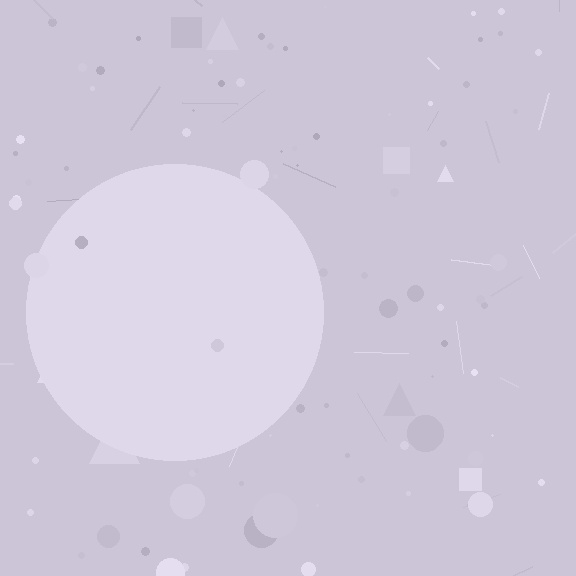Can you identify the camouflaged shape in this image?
The camouflaged shape is a circle.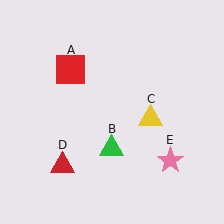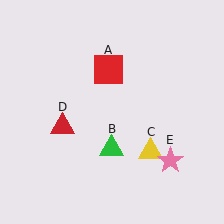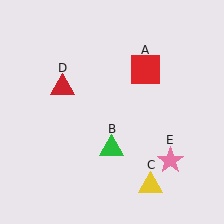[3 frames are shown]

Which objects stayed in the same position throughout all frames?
Green triangle (object B) and pink star (object E) remained stationary.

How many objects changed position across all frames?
3 objects changed position: red square (object A), yellow triangle (object C), red triangle (object D).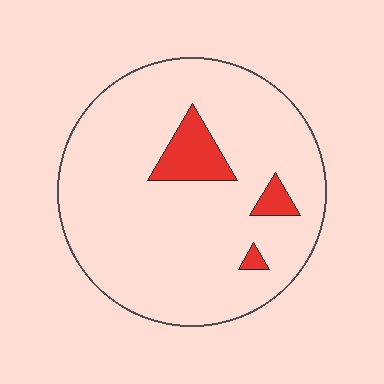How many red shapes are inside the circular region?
3.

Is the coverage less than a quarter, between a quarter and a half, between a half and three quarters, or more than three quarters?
Less than a quarter.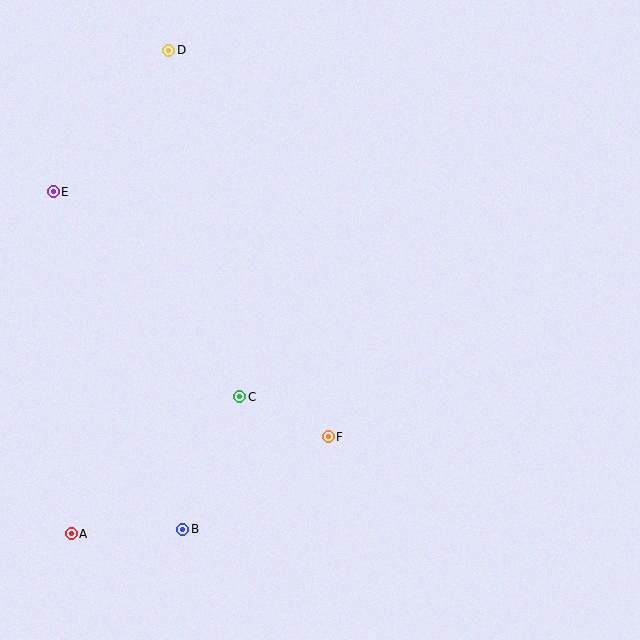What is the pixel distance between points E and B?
The distance between E and B is 362 pixels.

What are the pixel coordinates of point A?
Point A is at (71, 534).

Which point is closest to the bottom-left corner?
Point A is closest to the bottom-left corner.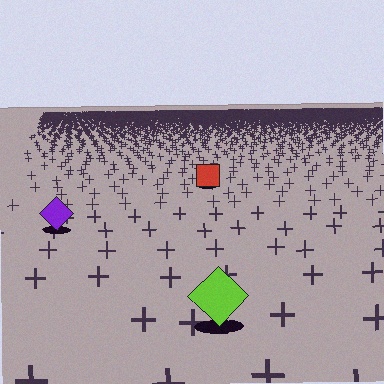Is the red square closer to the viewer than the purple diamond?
No. The purple diamond is closer — you can tell from the texture gradient: the ground texture is coarser near it.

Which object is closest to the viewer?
The lime diamond is closest. The texture marks near it are larger and more spread out.